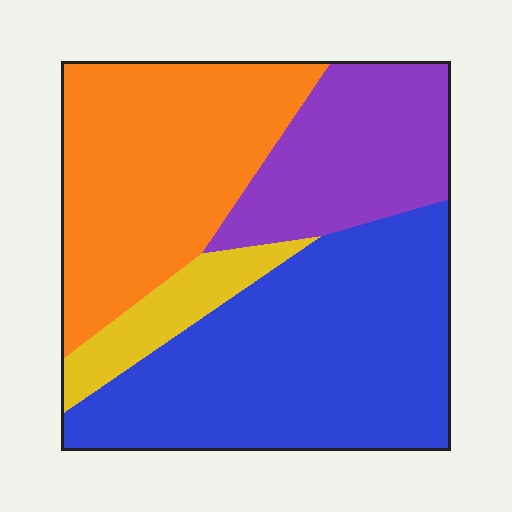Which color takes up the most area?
Blue, at roughly 40%.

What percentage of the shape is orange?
Orange takes up between a quarter and a half of the shape.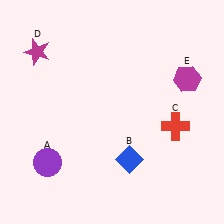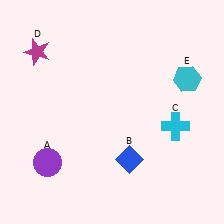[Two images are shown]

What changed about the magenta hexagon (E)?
In Image 1, E is magenta. In Image 2, it changed to cyan.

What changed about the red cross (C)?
In Image 1, C is red. In Image 2, it changed to cyan.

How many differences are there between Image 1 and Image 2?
There are 2 differences between the two images.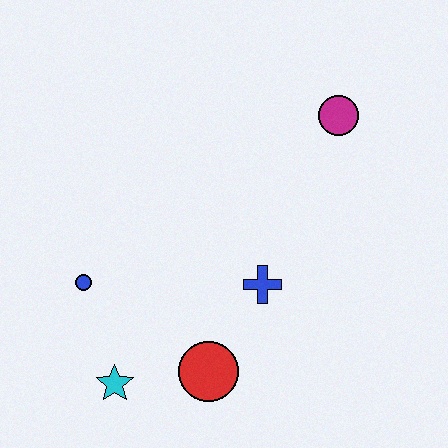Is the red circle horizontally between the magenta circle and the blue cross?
No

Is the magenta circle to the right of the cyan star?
Yes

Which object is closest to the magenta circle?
The blue cross is closest to the magenta circle.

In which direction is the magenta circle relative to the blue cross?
The magenta circle is above the blue cross.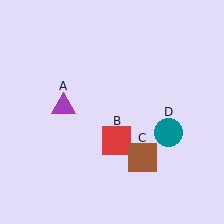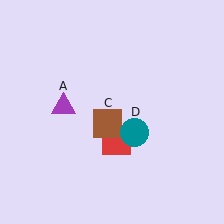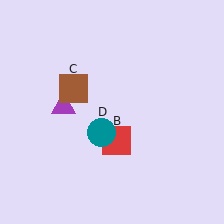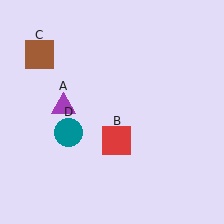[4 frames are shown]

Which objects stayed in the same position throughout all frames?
Purple triangle (object A) and red square (object B) remained stationary.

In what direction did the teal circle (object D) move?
The teal circle (object D) moved left.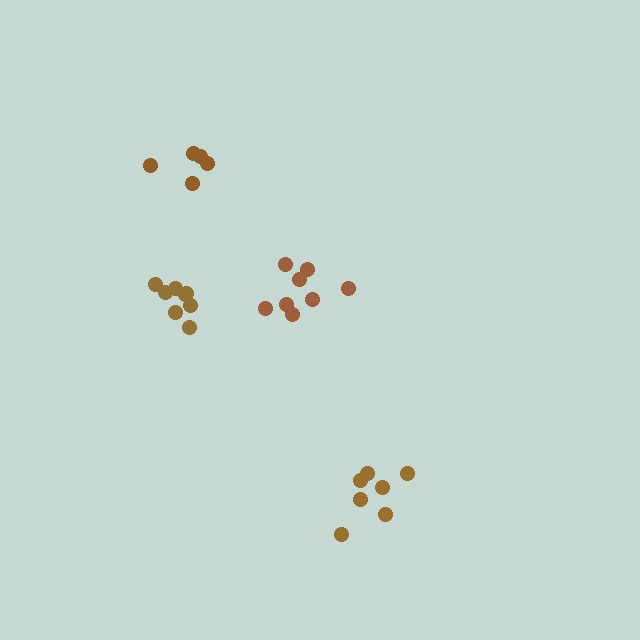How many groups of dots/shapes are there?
There are 4 groups.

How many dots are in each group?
Group 1: 7 dots, Group 2: 8 dots, Group 3: 5 dots, Group 4: 8 dots (28 total).